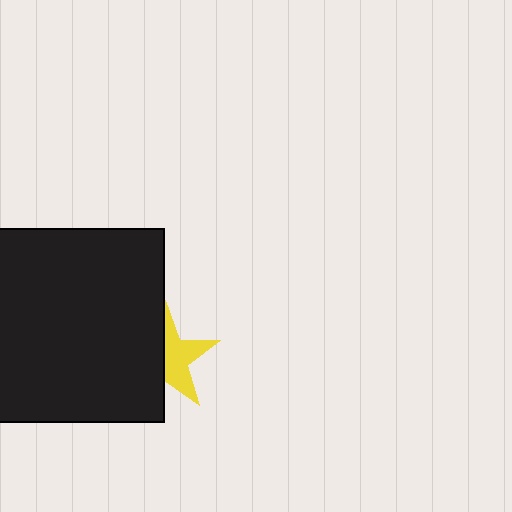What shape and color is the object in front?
The object in front is a black square.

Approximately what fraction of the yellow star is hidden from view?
Roughly 50% of the yellow star is hidden behind the black square.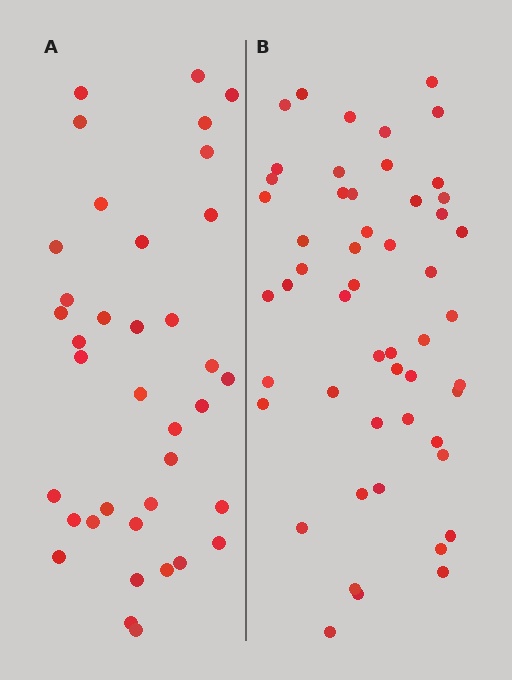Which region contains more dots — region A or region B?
Region B (the right region) has more dots.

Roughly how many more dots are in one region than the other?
Region B has approximately 15 more dots than region A.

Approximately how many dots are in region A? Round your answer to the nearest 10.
About 40 dots. (The exact count is 37, which rounds to 40.)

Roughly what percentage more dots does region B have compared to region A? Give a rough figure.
About 40% more.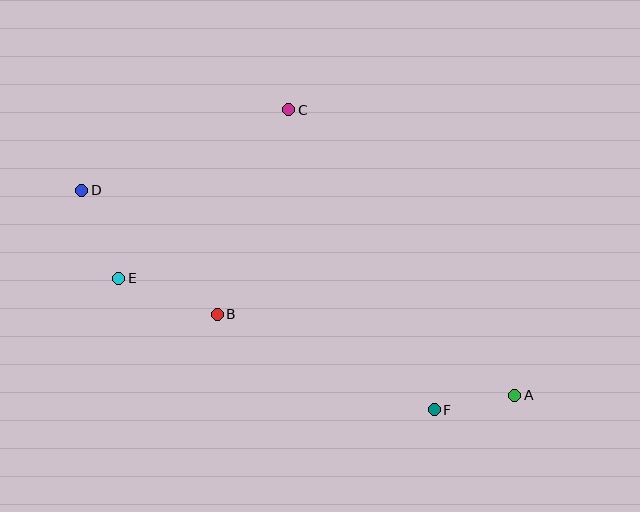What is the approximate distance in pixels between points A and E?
The distance between A and E is approximately 413 pixels.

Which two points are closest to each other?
Points A and F are closest to each other.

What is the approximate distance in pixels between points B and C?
The distance between B and C is approximately 217 pixels.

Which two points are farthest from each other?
Points A and D are farthest from each other.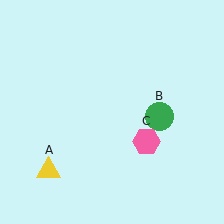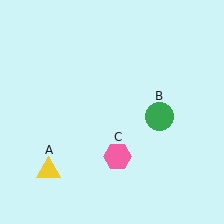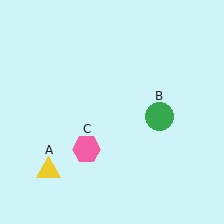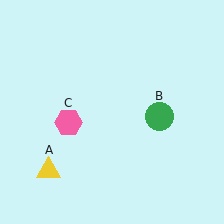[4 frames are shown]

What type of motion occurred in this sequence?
The pink hexagon (object C) rotated clockwise around the center of the scene.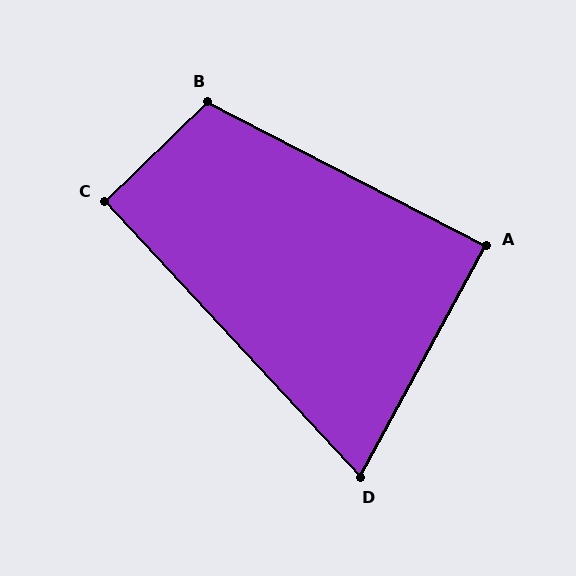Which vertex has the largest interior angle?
B, at approximately 109 degrees.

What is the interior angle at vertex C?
Approximately 91 degrees (approximately right).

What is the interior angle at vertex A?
Approximately 89 degrees (approximately right).